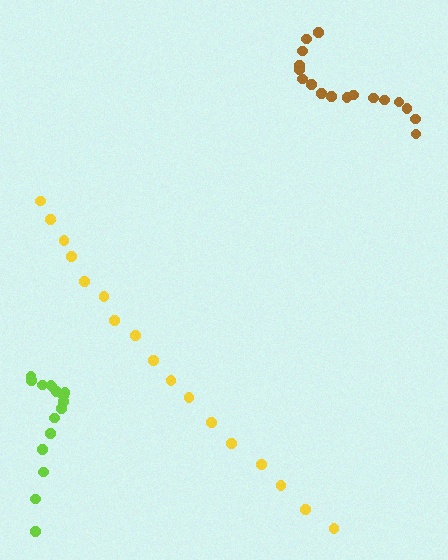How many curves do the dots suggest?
There are 3 distinct paths.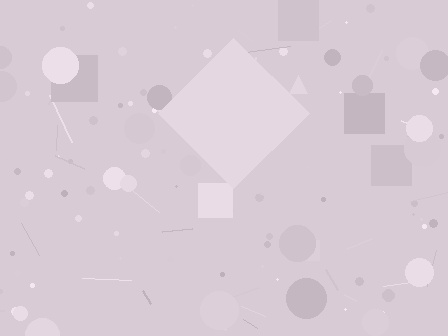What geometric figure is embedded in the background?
A diamond is embedded in the background.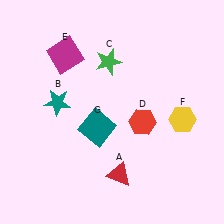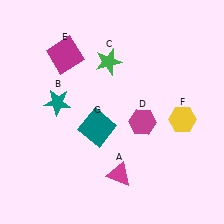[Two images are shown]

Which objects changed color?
A changed from red to magenta. D changed from red to magenta.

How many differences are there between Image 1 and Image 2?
There are 2 differences between the two images.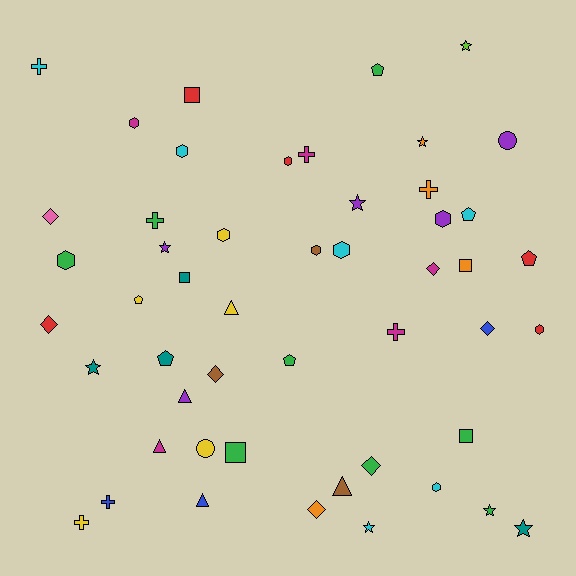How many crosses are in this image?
There are 7 crosses.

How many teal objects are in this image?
There are 4 teal objects.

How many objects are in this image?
There are 50 objects.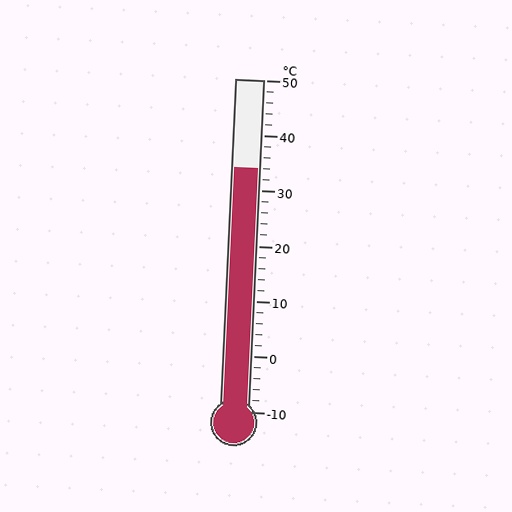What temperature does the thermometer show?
The thermometer shows approximately 34°C.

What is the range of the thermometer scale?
The thermometer scale ranges from -10°C to 50°C.